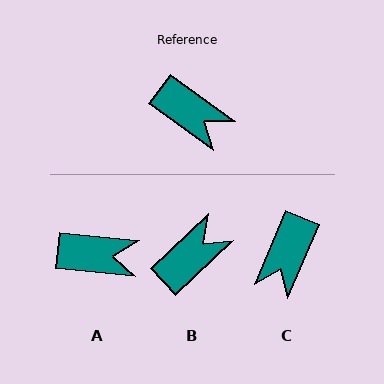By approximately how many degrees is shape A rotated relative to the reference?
Approximately 30 degrees counter-clockwise.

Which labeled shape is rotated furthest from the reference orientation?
B, about 79 degrees away.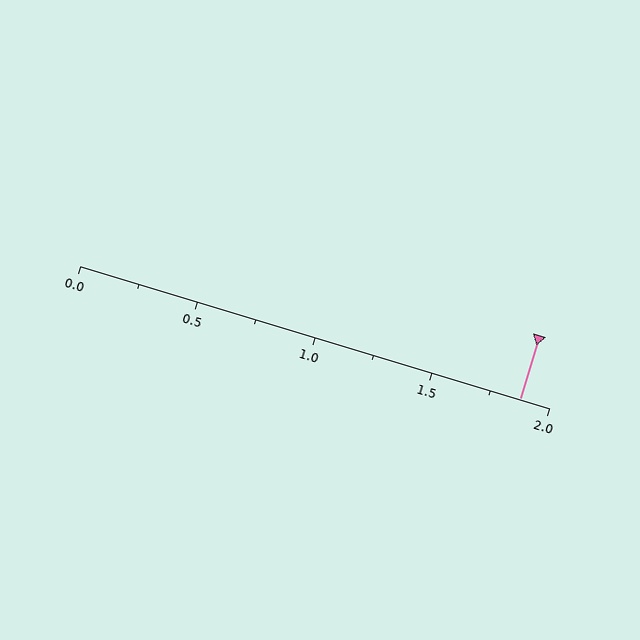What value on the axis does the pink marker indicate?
The marker indicates approximately 1.88.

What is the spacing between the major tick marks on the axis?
The major ticks are spaced 0.5 apart.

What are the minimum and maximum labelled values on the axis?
The axis runs from 0.0 to 2.0.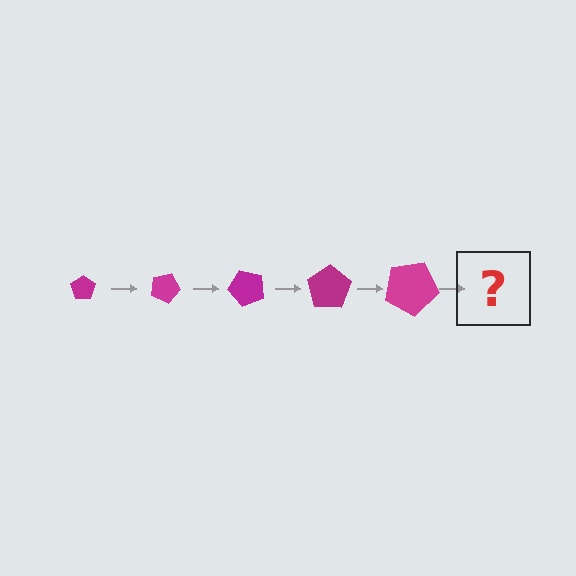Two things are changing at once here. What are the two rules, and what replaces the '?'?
The two rules are that the pentagon grows larger each step and it rotates 25 degrees each step. The '?' should be a pentagon, larger than the previous one and rotated 125 degrees from the start.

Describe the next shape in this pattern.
It should be a pentagon, larger than the previous one and rotated 125 degrees from the start.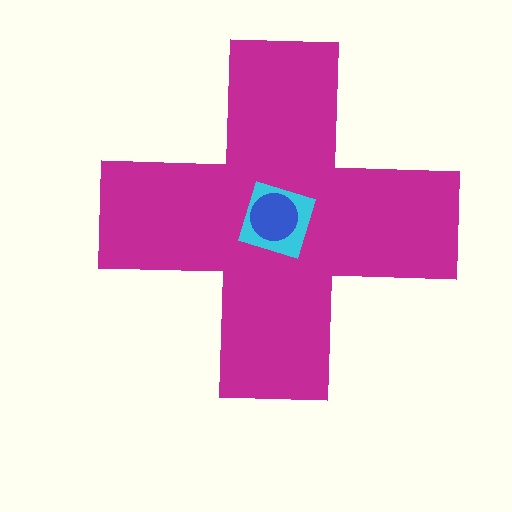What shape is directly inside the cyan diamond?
The blue circle.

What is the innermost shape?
The blue circle.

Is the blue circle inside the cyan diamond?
Yes.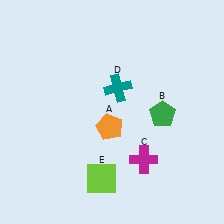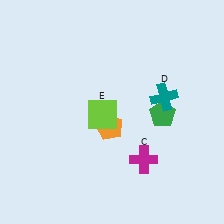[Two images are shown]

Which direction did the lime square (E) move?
The lime square (E) moved up.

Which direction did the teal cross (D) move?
The teal cross (D) moved right.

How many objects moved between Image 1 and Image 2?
2 objects moved between the two images.